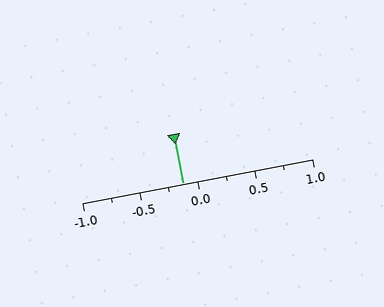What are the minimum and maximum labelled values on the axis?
The axis runs from -1.0 to 1.0.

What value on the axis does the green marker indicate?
The marker indicates approximately -0.12.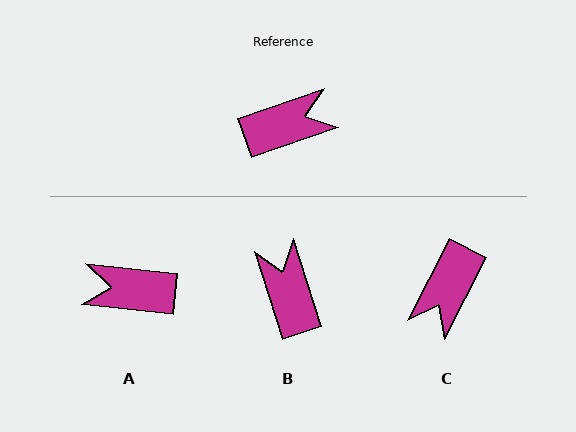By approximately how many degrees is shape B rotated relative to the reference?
Approximately 88 degrees counter-clockwise.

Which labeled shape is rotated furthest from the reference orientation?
A, about 155 degrees away.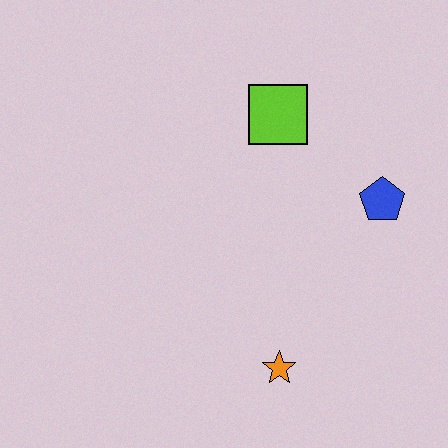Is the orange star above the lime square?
No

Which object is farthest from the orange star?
The lime square is farthest from the orange star.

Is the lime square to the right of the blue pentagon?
No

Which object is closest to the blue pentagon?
The lime square is closest to the blue pentagon.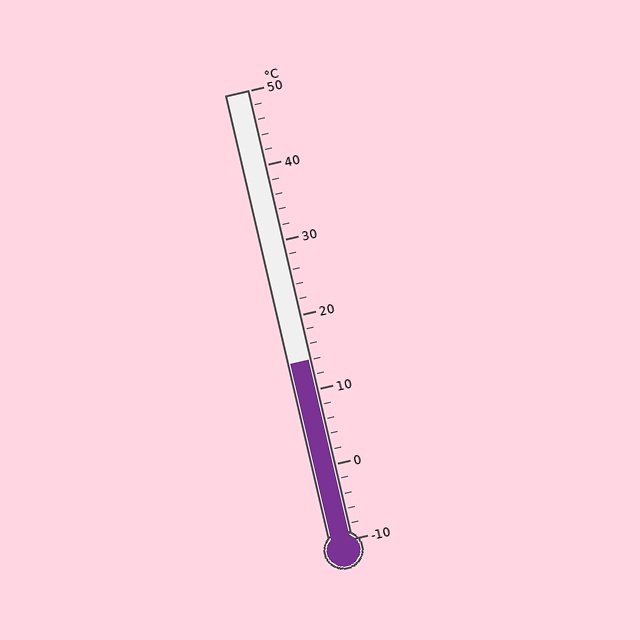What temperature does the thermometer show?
The thermometer shows approximately 14°C.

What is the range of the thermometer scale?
The thermometer scale ranges from -10°C to 50°C.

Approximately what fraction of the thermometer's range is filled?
The thermometer is filled to approximately 40% of its range.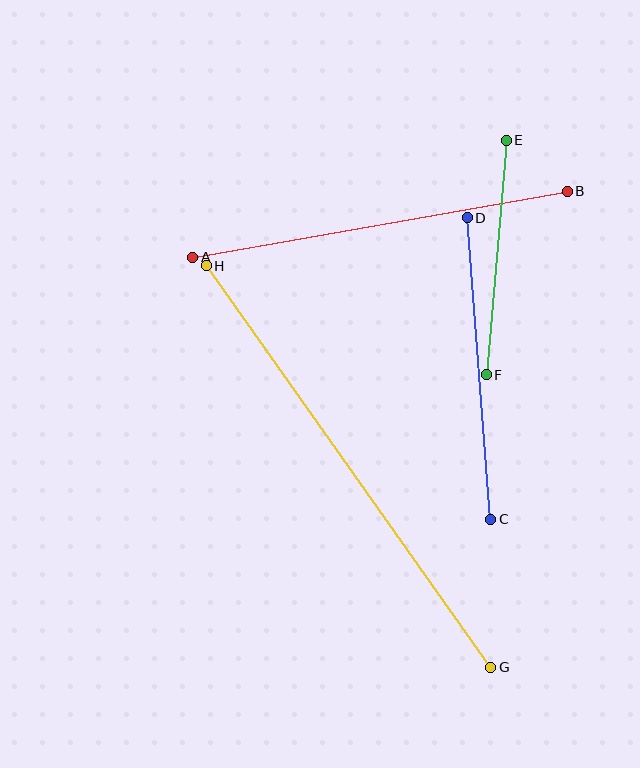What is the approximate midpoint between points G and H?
The midpoint is at approximately (349, 467) pixels.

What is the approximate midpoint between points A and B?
The midpoint is at approximately (380, 224) pixels.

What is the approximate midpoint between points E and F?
The midpoint is at approximately (496, 257) pixels.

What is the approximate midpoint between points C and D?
The midpoint is at approximately (479, 369) pixels.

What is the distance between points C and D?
The distance is approximately 302 pixels.